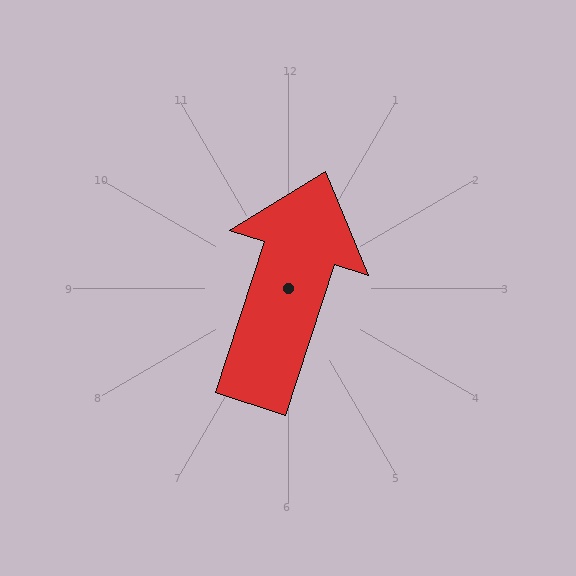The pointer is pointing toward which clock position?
Roughly 1 o'clock.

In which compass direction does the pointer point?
North.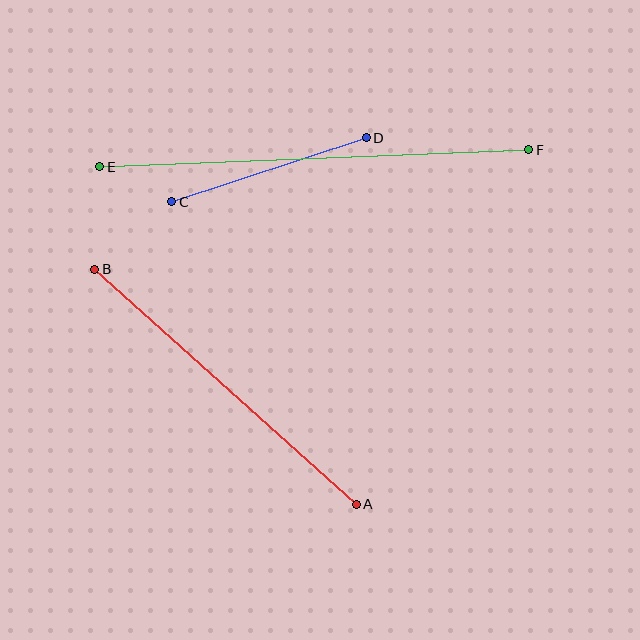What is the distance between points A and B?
The distance is approximately 351 pixels.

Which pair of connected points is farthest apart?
Points E and F are farthest apart.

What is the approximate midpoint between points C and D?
The midpoint is at approximately (269, 170) pixels.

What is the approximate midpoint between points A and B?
The midpoint is at approximately (225, 387) pixels.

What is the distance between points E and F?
The distance is approximately 429 pixels.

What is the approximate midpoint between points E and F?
The midpoint is at approximately (314, 158) pixels.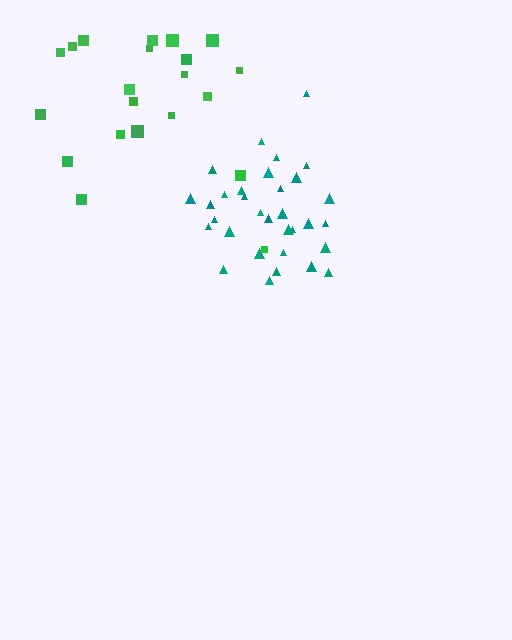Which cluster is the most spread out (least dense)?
Green.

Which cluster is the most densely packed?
Teal.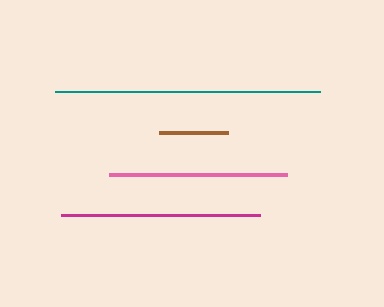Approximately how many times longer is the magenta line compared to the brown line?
The magenta line is approximately 2.9 times the length of the brown line.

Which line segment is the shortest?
The brown line is the shortest at approximately 69 pixels.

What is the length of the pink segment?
The pink segment is approximately 178 pixels long.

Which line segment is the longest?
The teal line is the longest at approximately 265 pixels.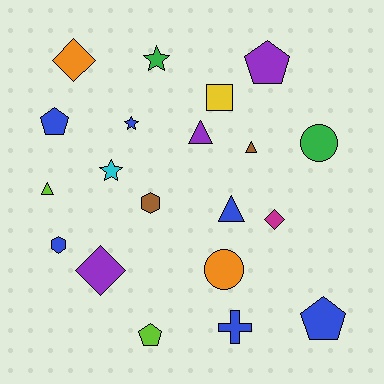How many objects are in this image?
There are 20 objects.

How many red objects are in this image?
There are no red objects.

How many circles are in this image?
There are 2 circles.